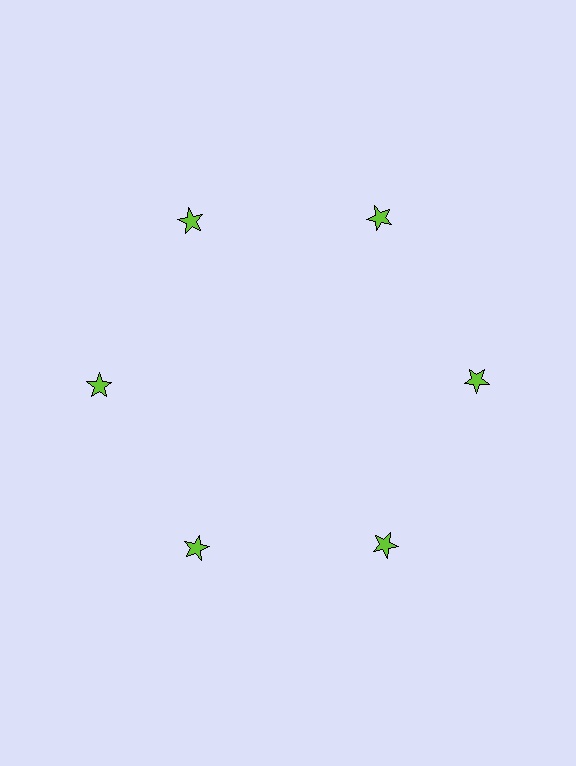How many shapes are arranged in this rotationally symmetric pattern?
There are 6 shapes, arranged in 6 groups of 1.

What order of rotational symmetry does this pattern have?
This pattern has 6-fold rotational symmetry.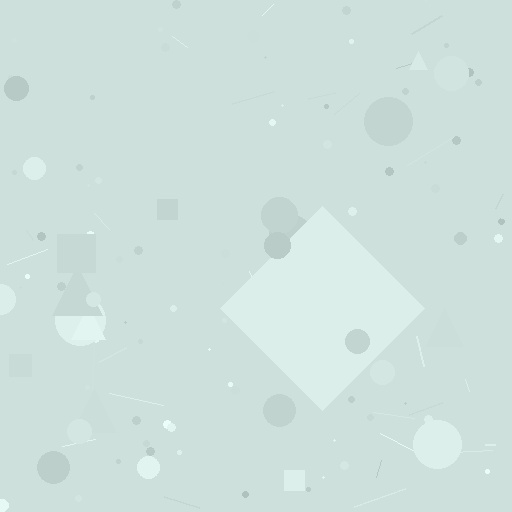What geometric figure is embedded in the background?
A diamond is embedded in the background.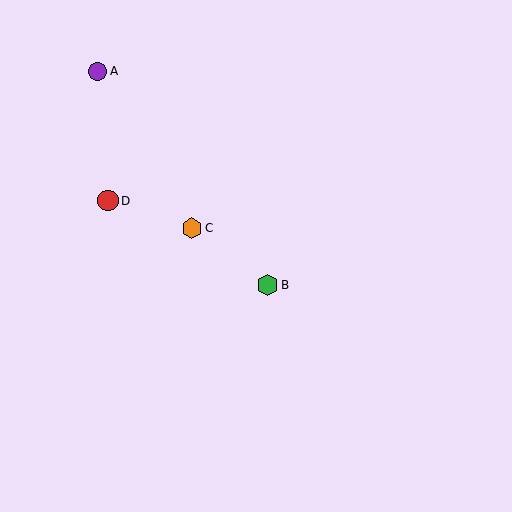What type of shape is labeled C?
Shape C is an orange hexagon.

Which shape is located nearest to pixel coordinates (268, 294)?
The green hexagon (labeled B) at (268, 285) is nearest to that location.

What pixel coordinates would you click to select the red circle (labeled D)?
Click at (108, 201) to select the red circle D.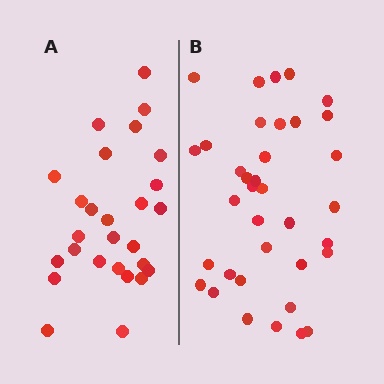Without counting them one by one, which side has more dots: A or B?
Region B (the right region) has more dots.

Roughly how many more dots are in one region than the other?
Region B has roughly 8 or so more dots than region A.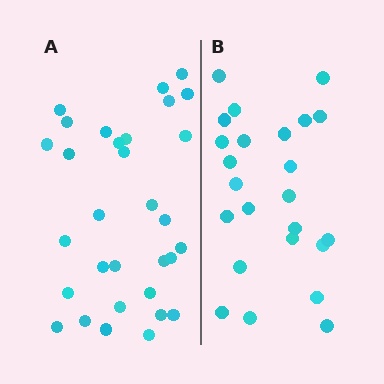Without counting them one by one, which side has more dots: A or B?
Region A (the left region) has more dots.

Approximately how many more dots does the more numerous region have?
Region A has roughly 8 or so more dots than region B.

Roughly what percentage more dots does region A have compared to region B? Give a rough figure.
About 30% more.